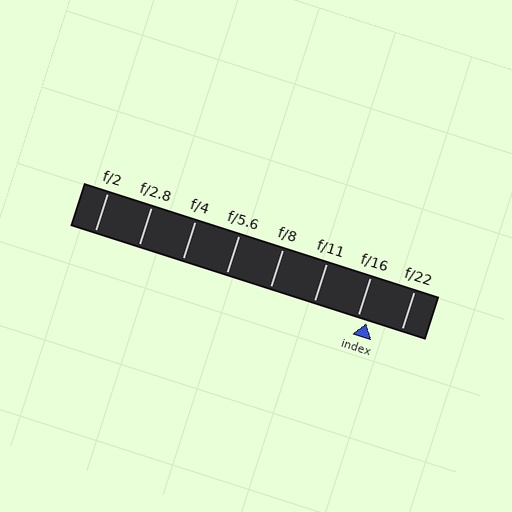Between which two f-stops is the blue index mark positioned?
The index mark is between f/16 and f/22.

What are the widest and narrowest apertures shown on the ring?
The widest aperture shown is f/2 and the narrowest is f/22.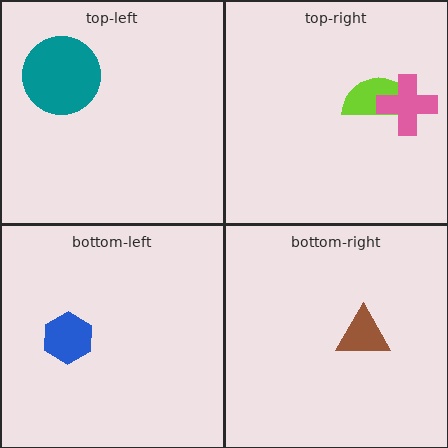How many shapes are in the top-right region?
2.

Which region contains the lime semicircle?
The top-right region.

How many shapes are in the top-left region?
1.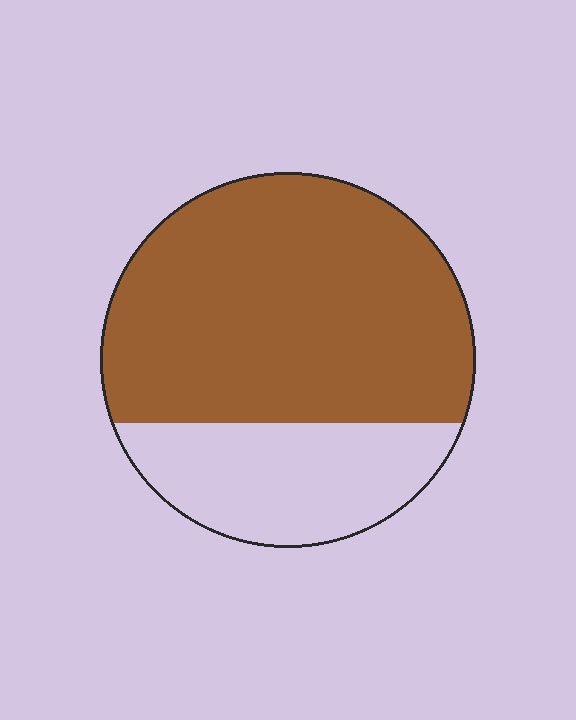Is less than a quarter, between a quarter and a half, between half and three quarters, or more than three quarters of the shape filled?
Between half and three quarters.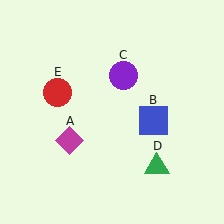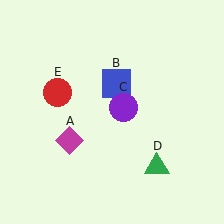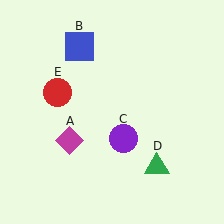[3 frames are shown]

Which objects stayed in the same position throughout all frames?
Magenta diamond (object A) and green triangle (object D) and red circle (object E) remained stationary.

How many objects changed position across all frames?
2 objects changed position: blue square (object B), purple circle (object C).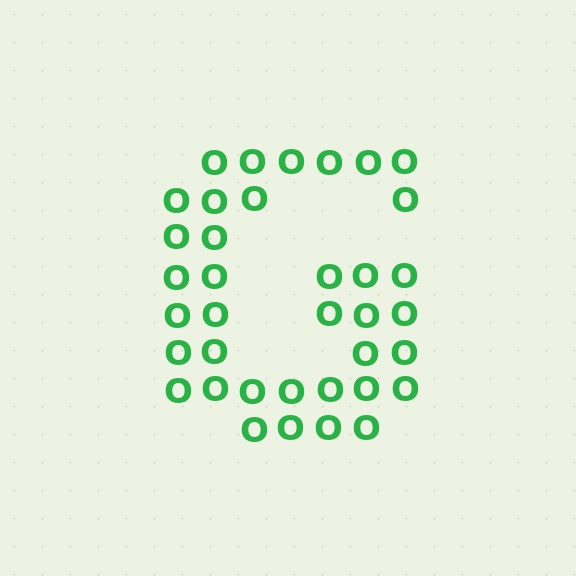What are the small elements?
The small elements are letter O's.